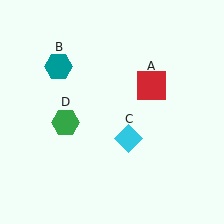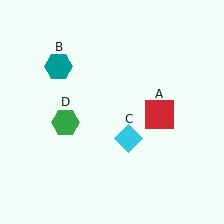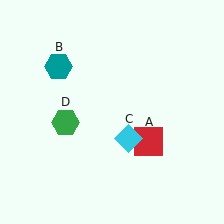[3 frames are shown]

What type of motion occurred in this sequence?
The red square (object A) rotated clockwise around the center of the scene.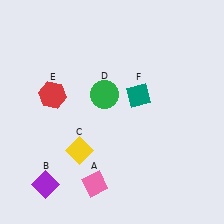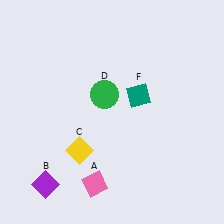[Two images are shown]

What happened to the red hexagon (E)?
The red hexagon (E) was removed in Image 2. It was in the top-left area of Image 1.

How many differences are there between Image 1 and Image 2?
There is 1 difference between the two images.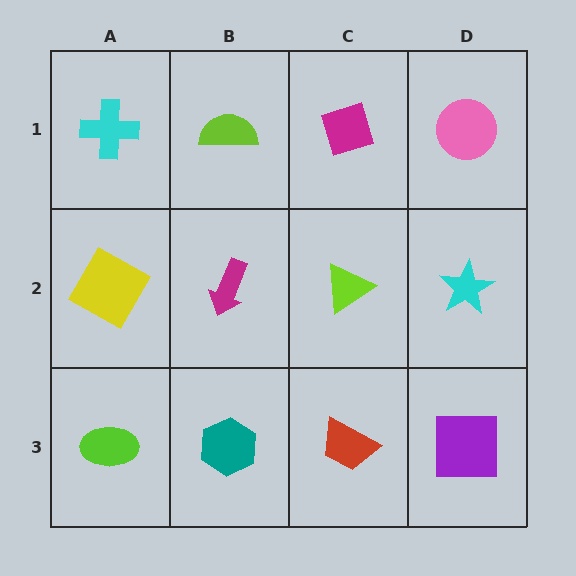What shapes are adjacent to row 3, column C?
A lime triangle (row 2, column C), a teal hexagon (row 3, column B), a purple square (row 3, column D).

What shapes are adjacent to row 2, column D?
A pink circle (row 1, column D), a purple square (row 3, column D), a lime triangle (row 2, column C).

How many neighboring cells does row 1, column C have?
3.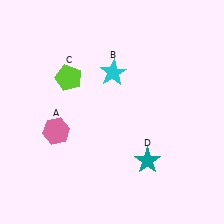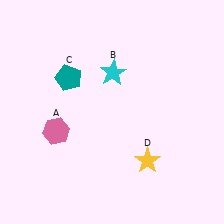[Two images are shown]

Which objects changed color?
C changed from lime to teal. D changed from teal to yellow.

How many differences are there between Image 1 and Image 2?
There are 2 differences between the two images.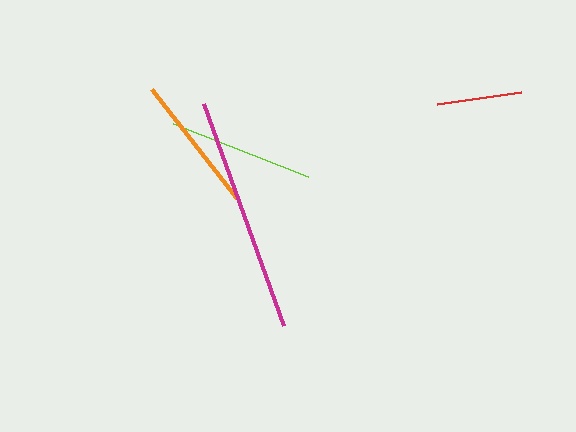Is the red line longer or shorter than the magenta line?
The magenta line is longer than the red line.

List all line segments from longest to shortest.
From longest to shortest: magenta, lime, orange, red.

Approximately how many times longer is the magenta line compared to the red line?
The magenta line is approximately 2.8 times the length of the red line.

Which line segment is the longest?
The magenta line is the longest at approximately 235 pixels.